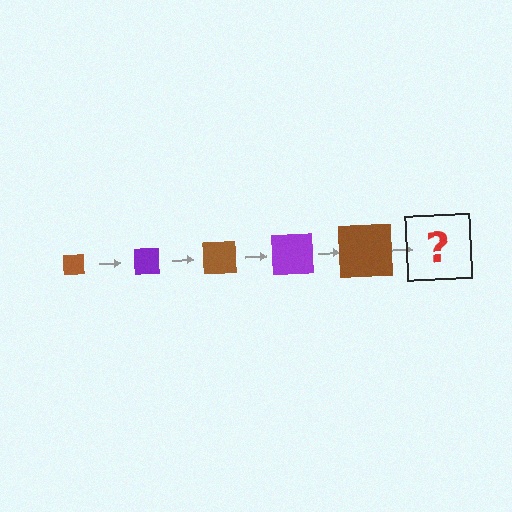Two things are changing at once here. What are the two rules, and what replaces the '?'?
The two rules are that the square grows larger each step and the color cycles through brown and purple. The '?' should be a purple square, larger than the previous one.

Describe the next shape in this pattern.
It should be a purple square, larger than the previous one.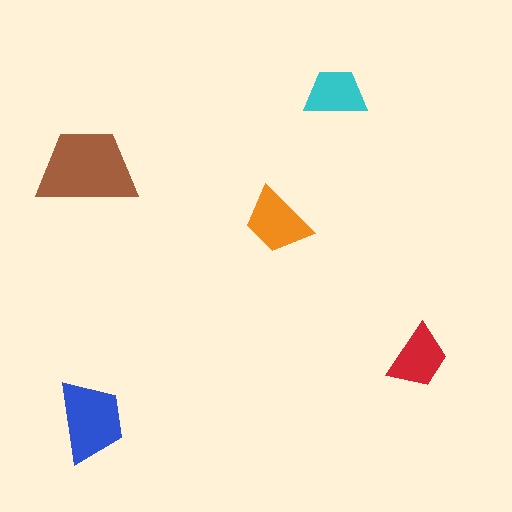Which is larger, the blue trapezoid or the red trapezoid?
The blue one.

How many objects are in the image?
There are 5 objects in the image.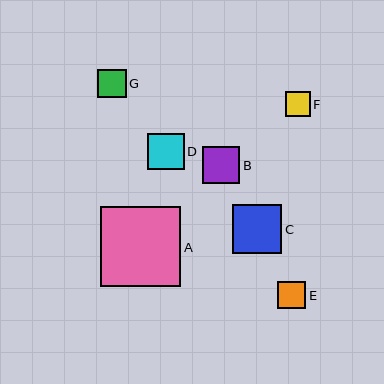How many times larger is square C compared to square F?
Square C is approximately 2.0 times the size of square F.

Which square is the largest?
Square A is the largest with a size of approximately 81 pixels.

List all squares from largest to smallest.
From largest to smallest: A, C, B, D, G, E, F.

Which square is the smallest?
Square F is the smallest with a size of approximately 25 pixels.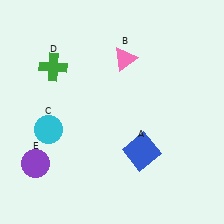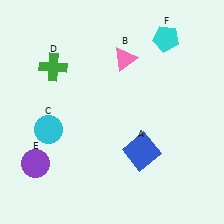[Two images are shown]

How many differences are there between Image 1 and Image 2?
There is 1 difference between the two images.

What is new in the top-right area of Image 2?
A cyan pentagon (F) was added in the top-right area of Image 2.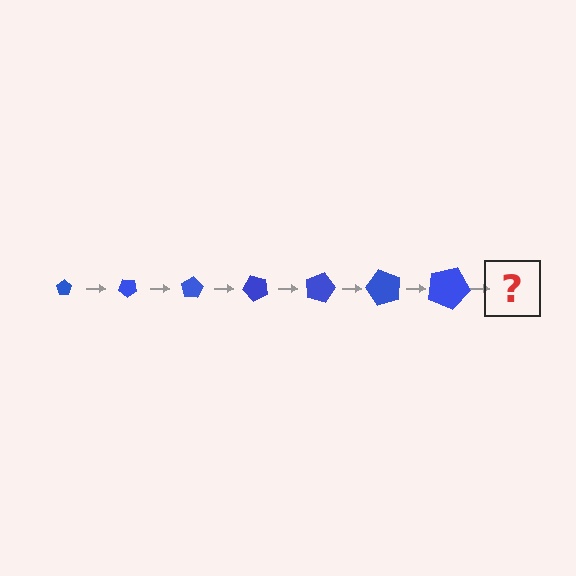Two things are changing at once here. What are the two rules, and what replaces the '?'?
The two rules are that the pentagon grows larger each step and it rotates 40 degrees each step. The '?' should be a pentagon, larger than the previous one and rotated 280 degrees from the start.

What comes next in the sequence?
The next element should be a pentagon, larger than the previous one and rotated 280 degrees from the start.